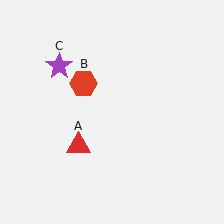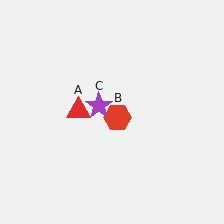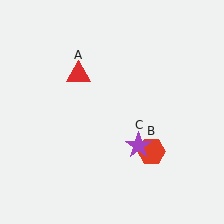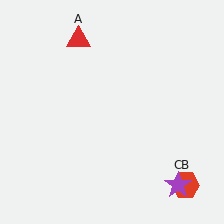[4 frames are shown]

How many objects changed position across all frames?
3 objects changed position: red triangle (object A), red hexagon (object B), purple star (object C).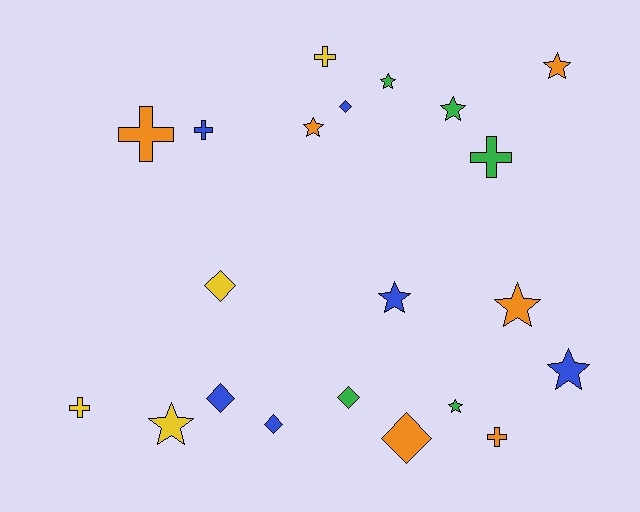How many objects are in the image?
There are 21 objects.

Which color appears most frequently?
Blue, with 6 objects.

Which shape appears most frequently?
Star, with 9 objects.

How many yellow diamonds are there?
There is 1 yellow diamond.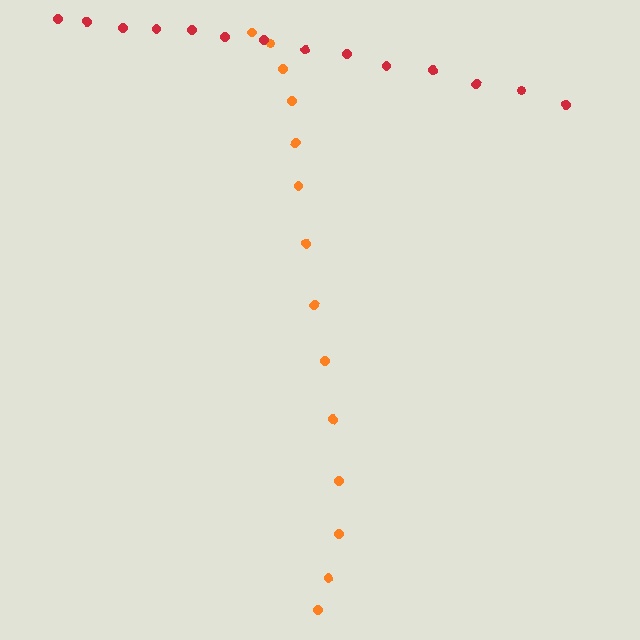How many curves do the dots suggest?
There are 2 distinct paths.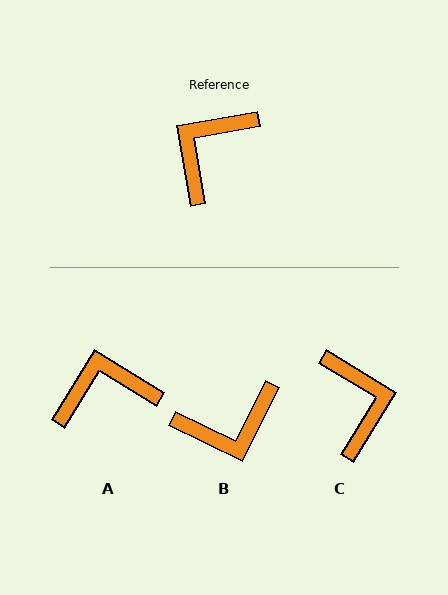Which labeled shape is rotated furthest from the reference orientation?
B, about 144 degrees away.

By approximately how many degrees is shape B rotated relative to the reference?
Approximately 144 degrees counter-clockwise.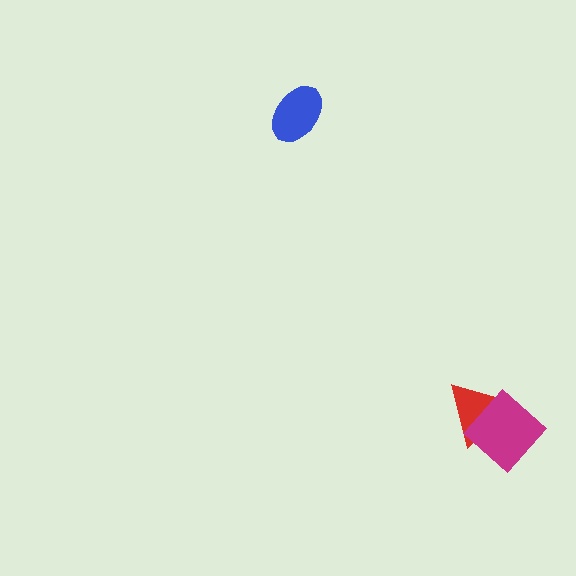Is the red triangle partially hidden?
Yes, it is partially covered by another shape.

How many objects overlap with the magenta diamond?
1 object overlaps with the magenta diamond.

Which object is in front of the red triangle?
The magenta diamond is in front of the red triangle.